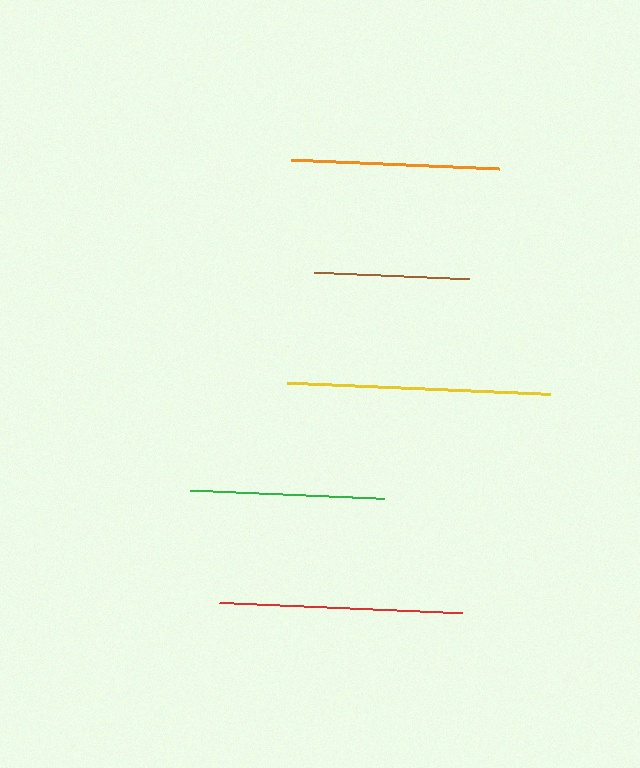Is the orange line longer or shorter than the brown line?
The orange line is longer than the brown line.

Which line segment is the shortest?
The brown line is the shortest at approximately 155 pixels.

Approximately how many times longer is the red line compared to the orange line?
The red line is approximately 1.2 times the length of the orange line.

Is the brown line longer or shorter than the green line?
The green line is longer than the brown line.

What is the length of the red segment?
The red segment is approximately 243 pixels long.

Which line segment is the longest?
The yellow line is the longest at approximately 262 pixels.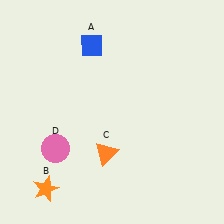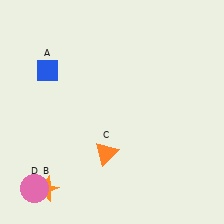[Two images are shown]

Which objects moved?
The objects that moved are: the blue diamond (A), the pink circle (D).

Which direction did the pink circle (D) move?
The pink circle (D) moved down.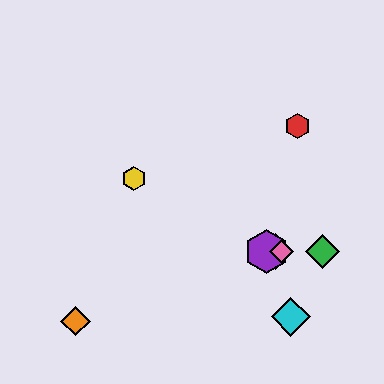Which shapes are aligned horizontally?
The blue diamond, the green diamond, the purple hexagon, the pink diamond are aligned horizontally.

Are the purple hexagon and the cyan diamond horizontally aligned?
No, the purple hexagon is at y≈251 and the cyan diamond is at y≈317.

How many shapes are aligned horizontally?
4 shapes (the blue diamond, the green diamond, the purple hexagon, the pink diamond) are aligned horizontally.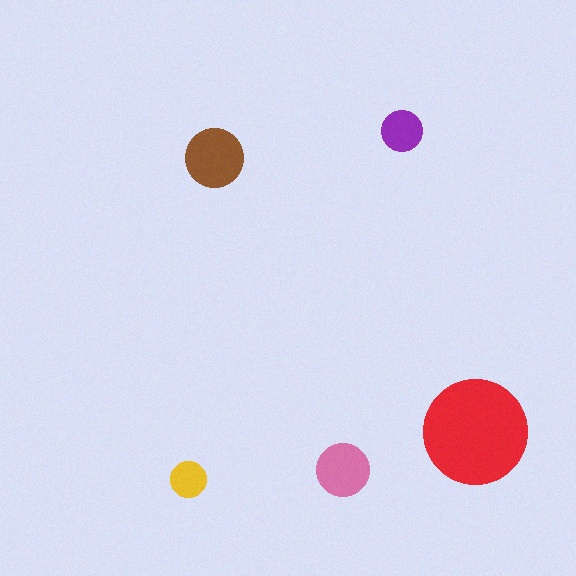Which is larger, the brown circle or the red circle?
The red one.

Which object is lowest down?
The yellow circle is bottommost.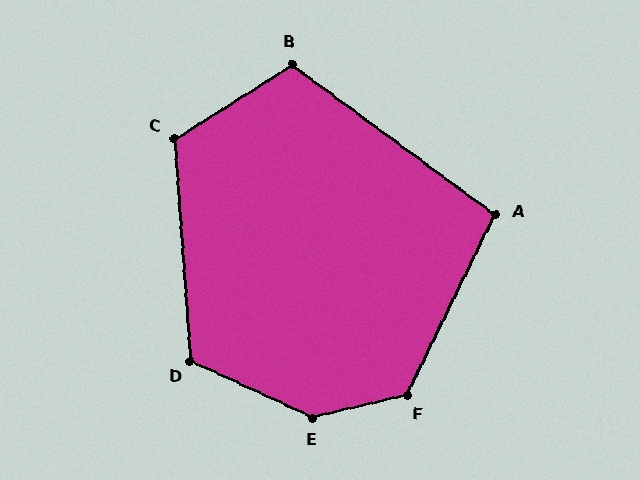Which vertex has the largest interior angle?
E, at approximately 142 degrees.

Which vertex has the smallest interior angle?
A, at approximately 100 degrees.